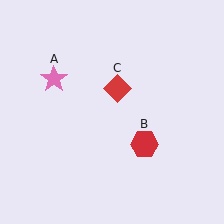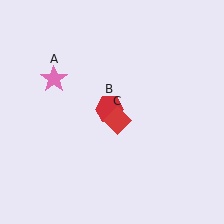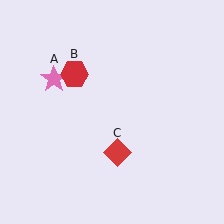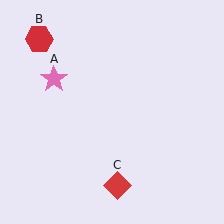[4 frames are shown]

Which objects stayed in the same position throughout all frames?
Pink star (object A) remained stationary.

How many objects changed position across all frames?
2 objects changed position: red hexagon (object B), red diamond (object C).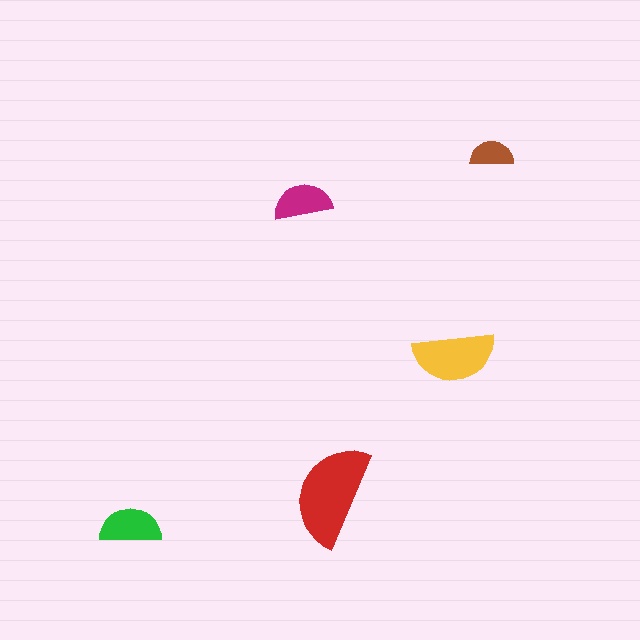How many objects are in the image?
There are 5 objects in the image.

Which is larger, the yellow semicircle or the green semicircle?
The yellow one.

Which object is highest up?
The brown semicircle is topmost.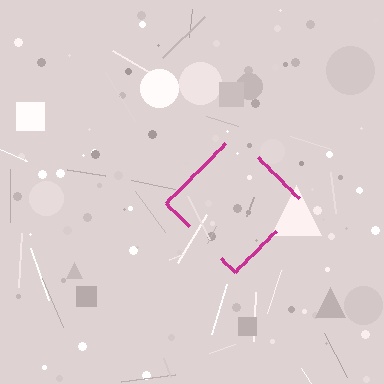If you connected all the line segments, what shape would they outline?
They would outline a diamond.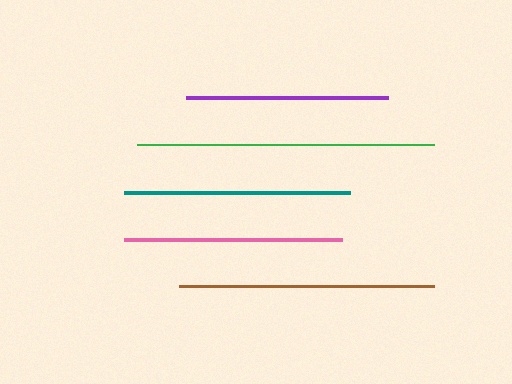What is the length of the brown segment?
The brown segment is approximately 255 pixels long.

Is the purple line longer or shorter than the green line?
The green line is longer than the purple line.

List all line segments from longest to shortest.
From longest to shortest: green, brown, teal, pink, purple.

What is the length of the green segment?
The green segment is approximately 298 pixels long.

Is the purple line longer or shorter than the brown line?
The brown line is longer than the purple line.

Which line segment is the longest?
The green line is the longest at approximately 298 pixels.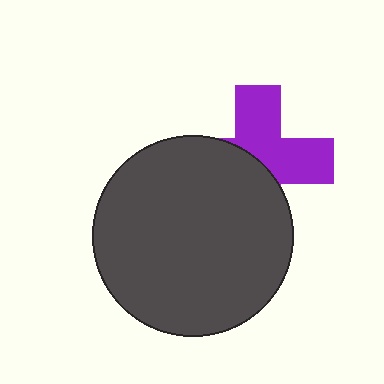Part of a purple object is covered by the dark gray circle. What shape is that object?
It is a cross.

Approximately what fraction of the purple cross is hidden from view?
Roughly 49% of the purple cross is hidden behind the dark gray circle.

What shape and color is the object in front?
The object in front is a dark gray circle.